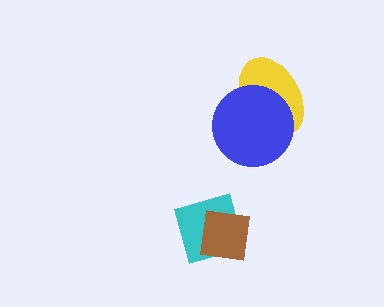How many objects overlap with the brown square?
1 object overlaps with the brown square.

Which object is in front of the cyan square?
The brown square is in front of the cyan square.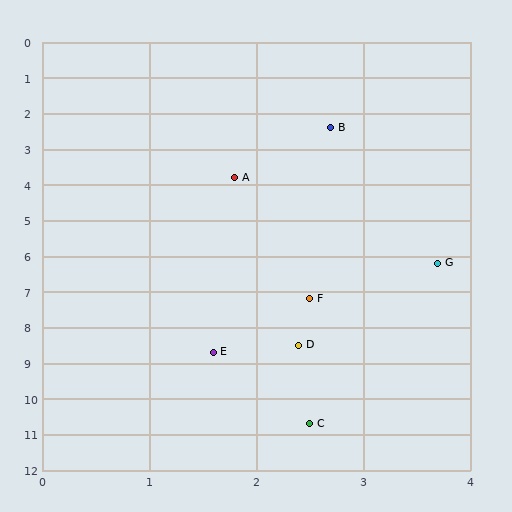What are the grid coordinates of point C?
Point C is at approximately (2.5, 10.7).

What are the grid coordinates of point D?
Point D is at approximately (2.4, 8.5).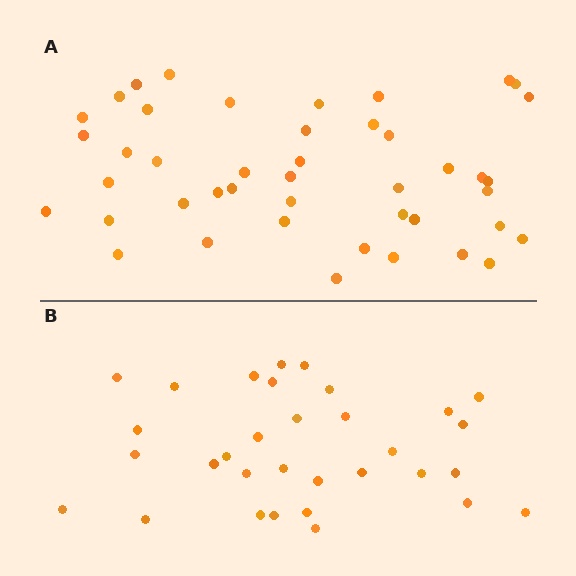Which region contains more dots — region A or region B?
Region A (the top region) has more dots.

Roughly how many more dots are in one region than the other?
Region A has roughly 12 or so more dots than region B.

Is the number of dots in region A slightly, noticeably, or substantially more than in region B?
Region A has noticeably more, but not dramatically so. The ratio is roughly 1.4 to 1.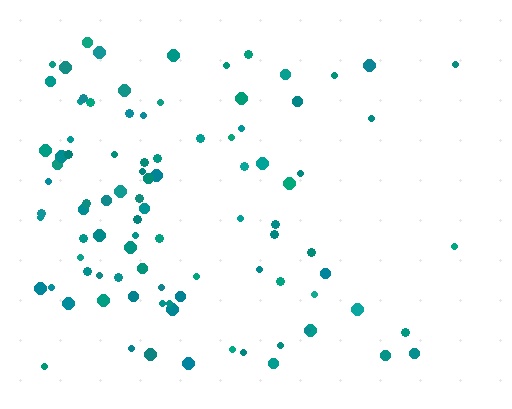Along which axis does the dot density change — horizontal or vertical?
Horizontal.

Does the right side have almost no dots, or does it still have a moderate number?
Still a moderate number, just noticeably fewer than the left.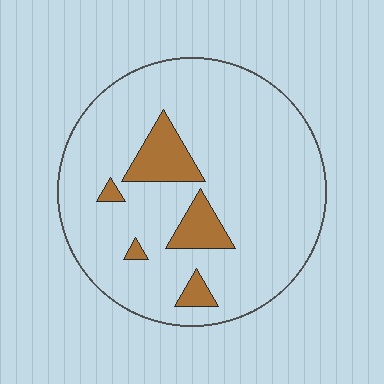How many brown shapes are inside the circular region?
5.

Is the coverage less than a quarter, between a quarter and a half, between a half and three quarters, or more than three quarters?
Less than a quarter.